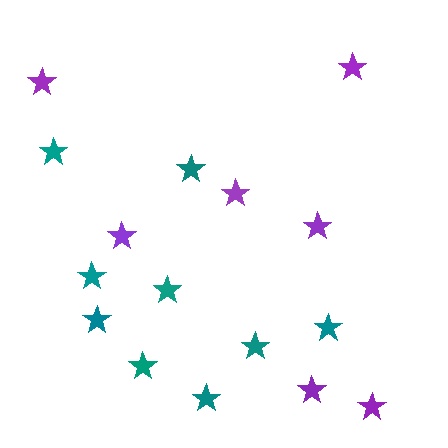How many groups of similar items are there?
There are 2 groups: one group of teal stars (9) and one group of purple stars (7).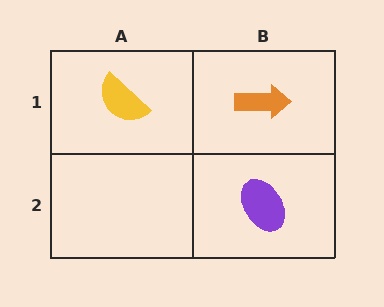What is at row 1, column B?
An orange arrow.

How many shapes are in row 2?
1 shape.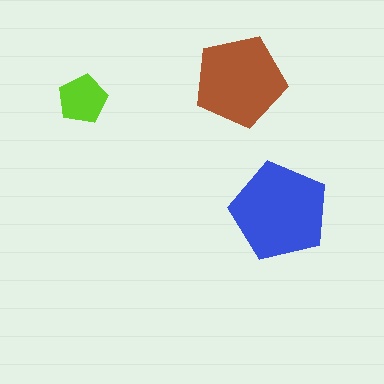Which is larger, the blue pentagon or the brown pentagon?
The blue one.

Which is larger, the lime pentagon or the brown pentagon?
The brown one.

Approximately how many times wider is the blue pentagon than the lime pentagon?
About 2 times wider.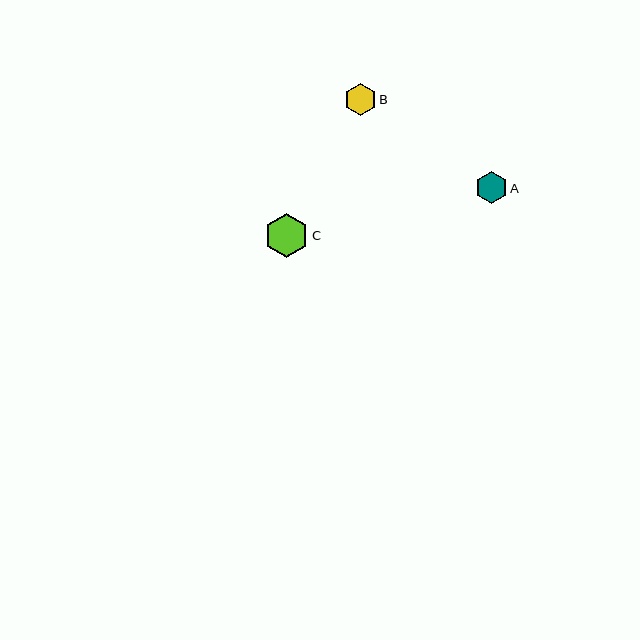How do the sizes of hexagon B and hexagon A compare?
Hexagon B and hexagon A are approximately the same size.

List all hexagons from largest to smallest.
From largest to smallest: C, B, A.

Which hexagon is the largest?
Hexagon C is the largest with a size of approximately 44 pixels.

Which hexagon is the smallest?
Hexagon A is the smallest with a size of approximately 31 pixels.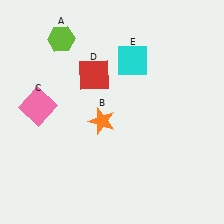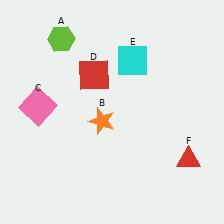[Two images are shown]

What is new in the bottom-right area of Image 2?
A red triangle (F) was added in the bottom-right area of Image 2.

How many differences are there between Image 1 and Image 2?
There is 1 difference between the two images.